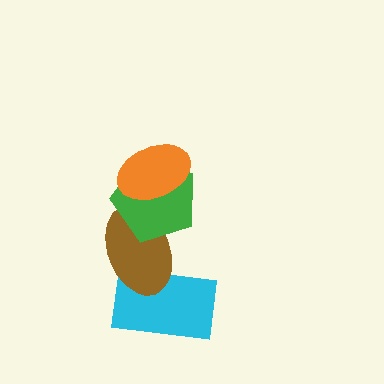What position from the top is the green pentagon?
The green pentagon is 2nd from the top.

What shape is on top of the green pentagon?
The orange ellipse is on top of the green pentagon.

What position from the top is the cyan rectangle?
The cyan rectangle is 4th from the top.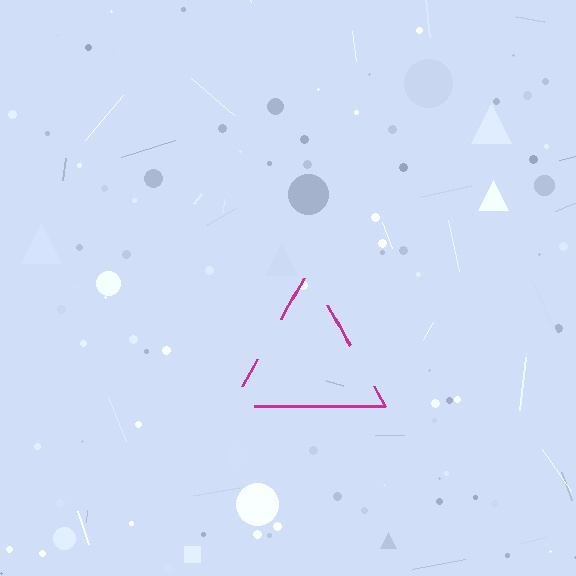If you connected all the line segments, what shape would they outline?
They would outline a triangle.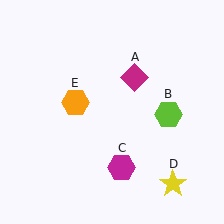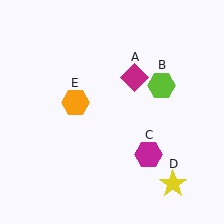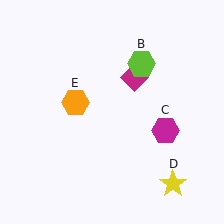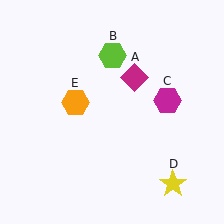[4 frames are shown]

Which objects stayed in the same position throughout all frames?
Magenta diamond (object A) and yellow star (object D) and orange hexagon (object E) remained stationary.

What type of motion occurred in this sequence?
The lime hexagon (object B), magenta hexagon (object C) rotated counterclockwise around the center of the scene.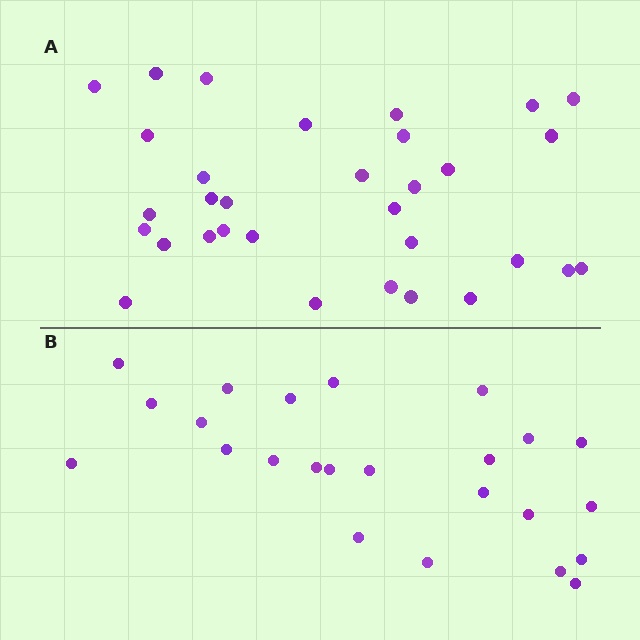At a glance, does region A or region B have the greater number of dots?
Region A (the top region) has more dots.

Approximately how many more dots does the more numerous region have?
Region A has roughly 8 or so more dots than region B.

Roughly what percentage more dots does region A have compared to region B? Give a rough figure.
About 35% more.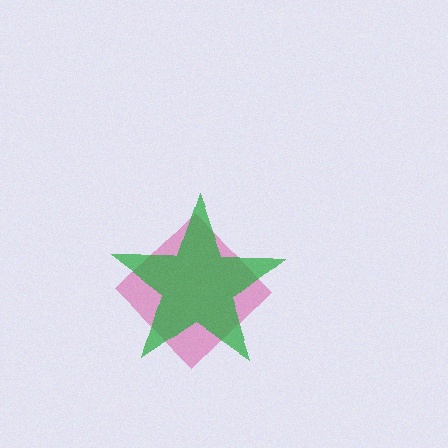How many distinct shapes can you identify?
There are 2 distinct shapes: a pink diamond, a green star.